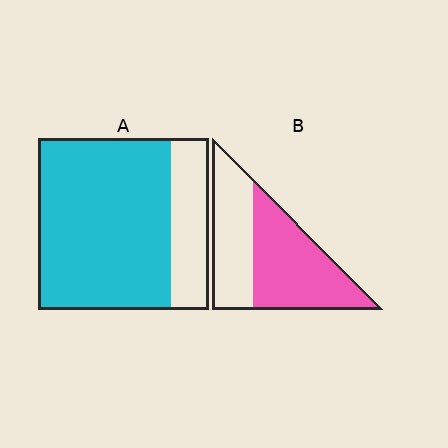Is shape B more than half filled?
Yes.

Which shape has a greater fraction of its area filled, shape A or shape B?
Shape A.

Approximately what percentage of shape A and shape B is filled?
A is approximately 80% and B is approximately 60%.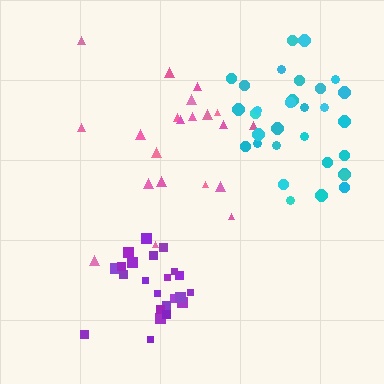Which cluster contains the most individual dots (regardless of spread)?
Cyan (31).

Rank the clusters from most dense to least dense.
purple, cyan, pink.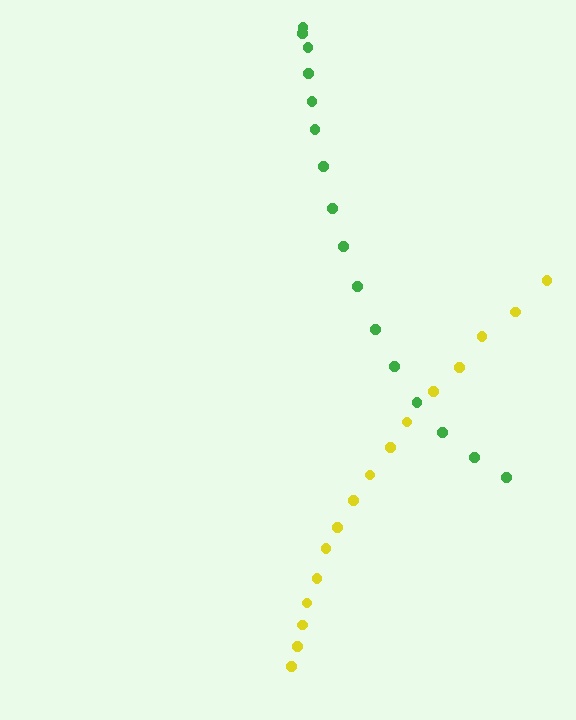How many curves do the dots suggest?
There are 2 distinct paths.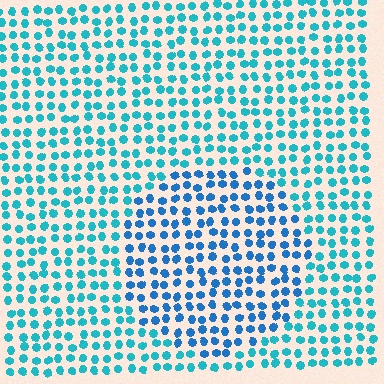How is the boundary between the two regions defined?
The boundary is defined purely by a slight shift in hue (about 25 degrees). Spacing, size, and orientation are identical on both sides.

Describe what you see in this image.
The image is filled with small cyan elements in a uniform arrangement. A circle-shaped region is visible where the elements are tinted to a slightly different hue, forming a subtle color boundary.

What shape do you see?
I see a circle.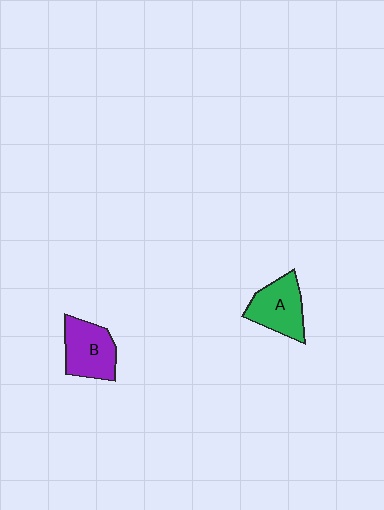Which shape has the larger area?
Shape B (purple).